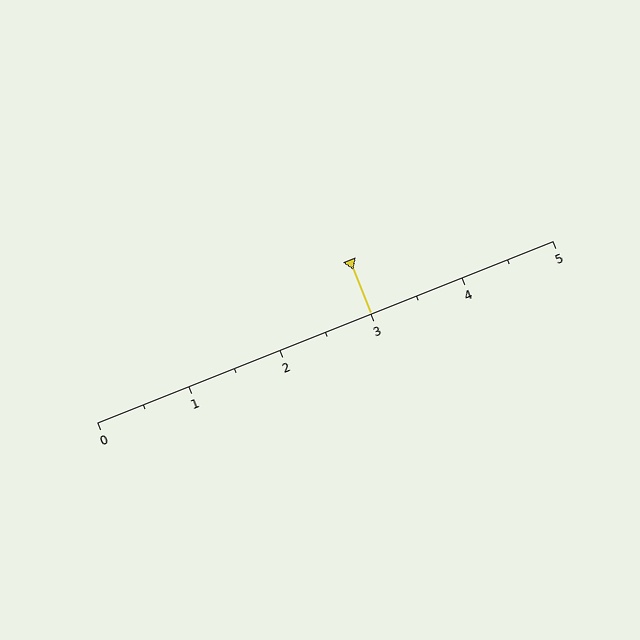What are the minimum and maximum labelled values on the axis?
The axis runs from 0 to 5.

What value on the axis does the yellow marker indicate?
The marker indicates approximately 3.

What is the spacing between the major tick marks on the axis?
The major ticks are spaced 1 apart.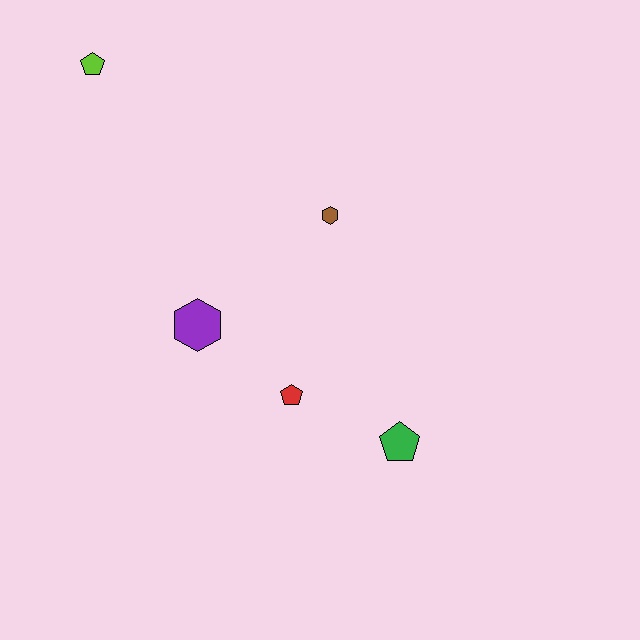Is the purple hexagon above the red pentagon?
Yes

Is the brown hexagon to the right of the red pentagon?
Yes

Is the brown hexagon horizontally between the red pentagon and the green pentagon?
Yes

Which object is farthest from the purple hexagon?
The lime pentagon is farthest from the purple hexagon.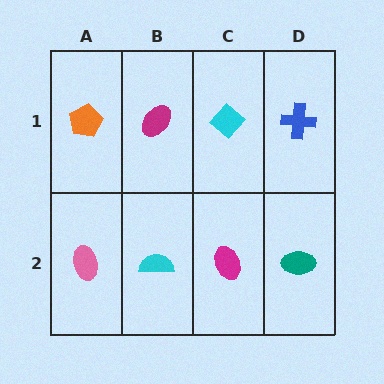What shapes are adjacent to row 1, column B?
A cyan semicircle (row 2, column B), an orange pentagon (row 1, column A), a cyan diamond (row 1, column C).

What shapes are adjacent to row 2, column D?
A blue cross (row 1, column D), a magenta ellipse (row 2, column C).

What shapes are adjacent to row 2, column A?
An orange pentagon (row 1, column A), a cyan semicircle (row 2, column B).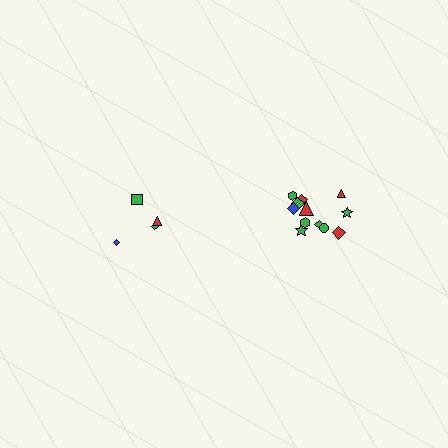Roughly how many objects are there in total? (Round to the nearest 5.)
Roughly 15 objects in total.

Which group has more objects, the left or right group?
The right group.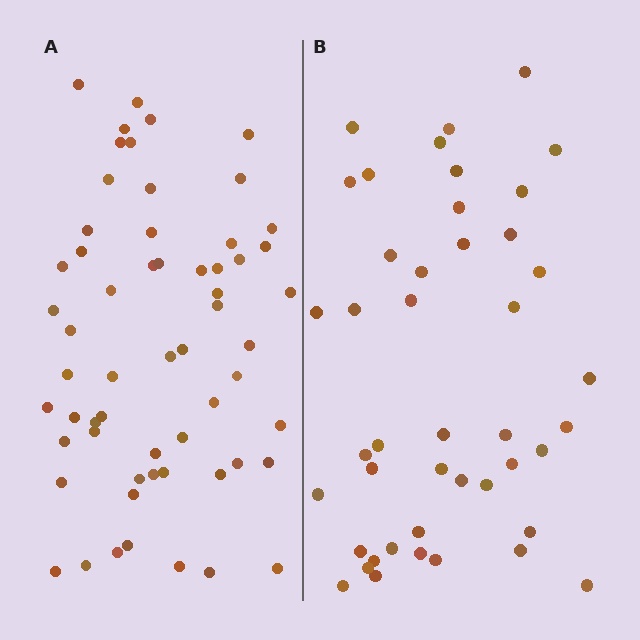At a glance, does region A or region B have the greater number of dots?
Region A (the left region) has more dots.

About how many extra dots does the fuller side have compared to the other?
Region A has approximately 15 more dots than region B.